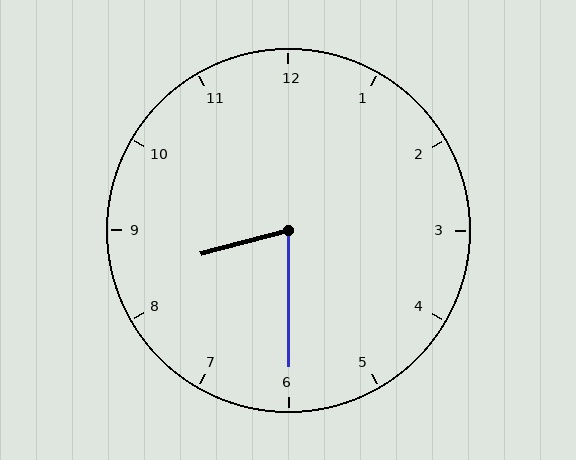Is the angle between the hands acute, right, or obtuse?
It is acute.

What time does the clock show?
8:30.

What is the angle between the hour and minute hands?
Approximately 75 degrees.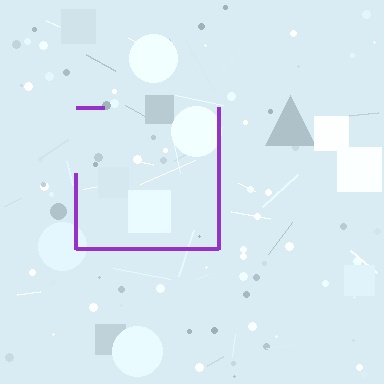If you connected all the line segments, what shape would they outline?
They would outline a square.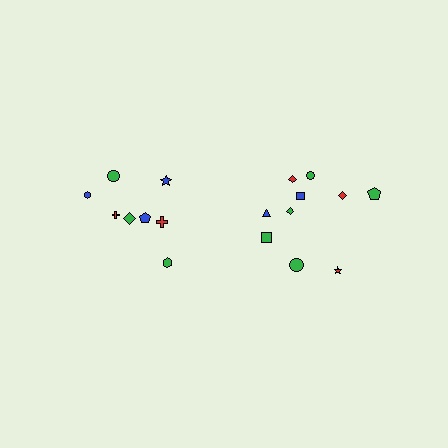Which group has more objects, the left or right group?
The right group.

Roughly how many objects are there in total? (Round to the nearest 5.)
Roughly 20 objects in total.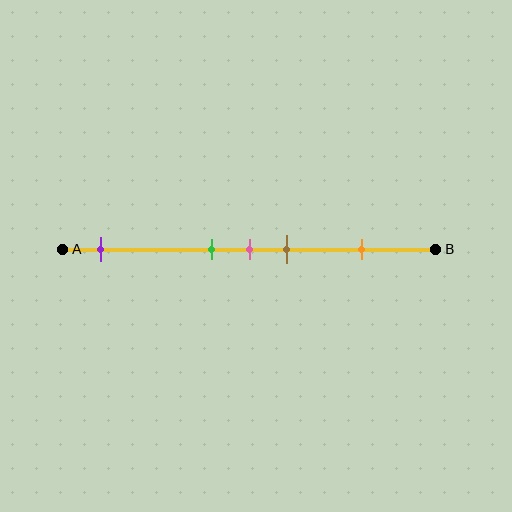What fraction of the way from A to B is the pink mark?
The pink mark is approximately 50% (0.5) of the way from A to B.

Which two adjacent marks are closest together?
The green and pink marks are the closest adjacent pair.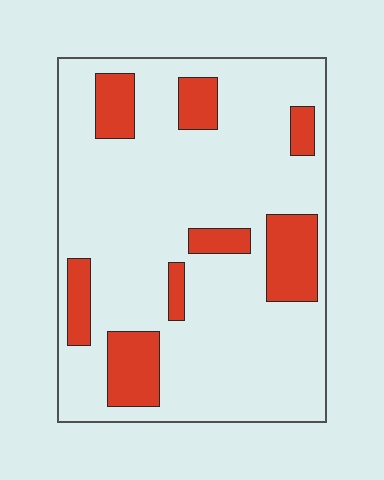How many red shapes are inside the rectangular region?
8.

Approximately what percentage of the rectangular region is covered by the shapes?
Approximately 20%.